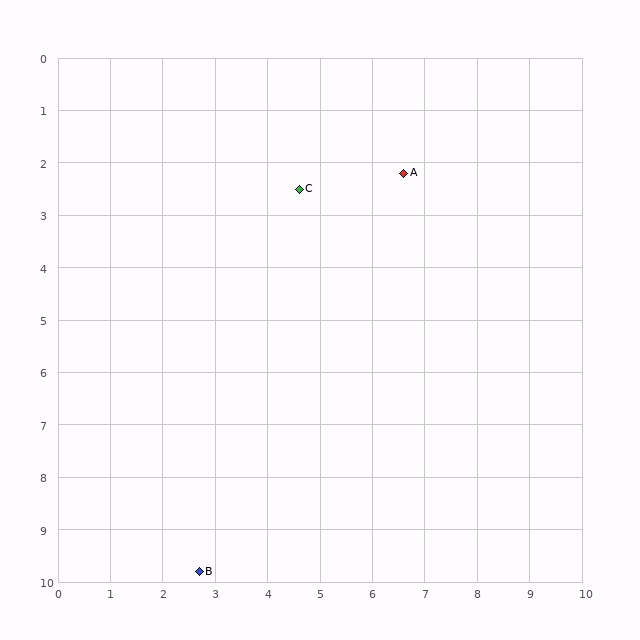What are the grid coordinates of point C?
Point C is at approximately (4.6, 2.5).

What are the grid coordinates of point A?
Point A is at approximately (6.6, 2.2).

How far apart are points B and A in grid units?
Points B and A are about 8.5 grid units apart.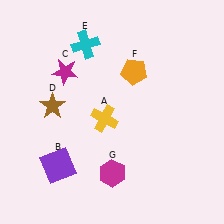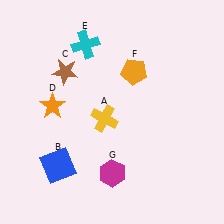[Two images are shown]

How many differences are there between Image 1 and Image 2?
There are 3 differences between the two images.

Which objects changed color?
B changed from purple to blue. C changed from magenta to brown. D changed from brown to orange.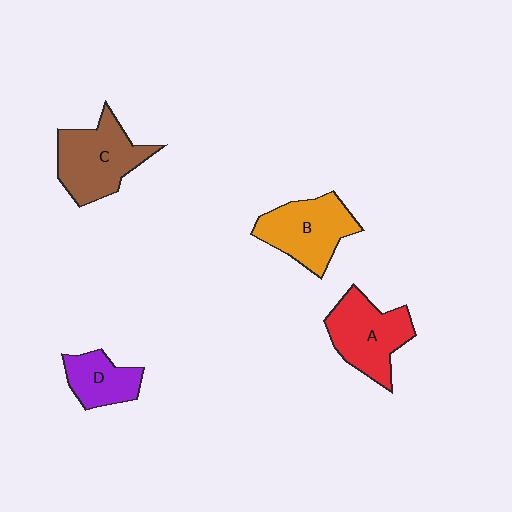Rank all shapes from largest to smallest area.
From largest to smallest: C (brown), A (red), B (orange), D (purple).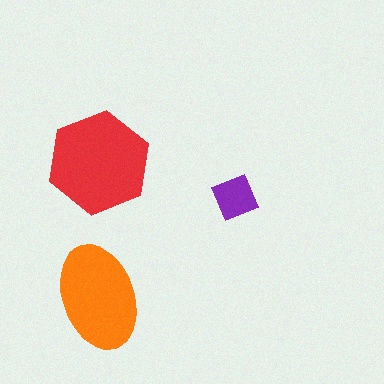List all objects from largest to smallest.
The red hexagon, the orange ellipse, the purple diamond.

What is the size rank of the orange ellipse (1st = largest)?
2nd.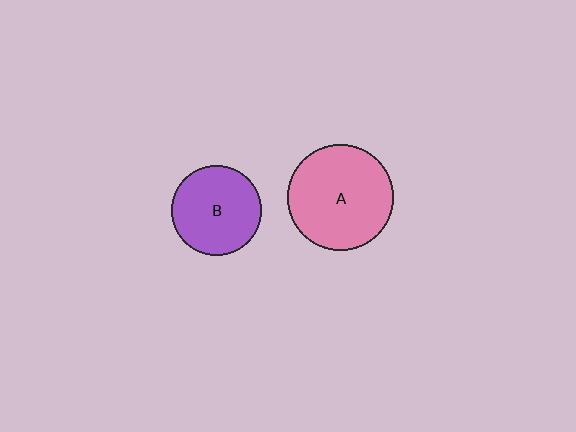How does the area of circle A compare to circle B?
Approximately 1.4 times.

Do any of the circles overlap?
No, none of the circles overlap.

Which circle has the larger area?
Circle A (pink).